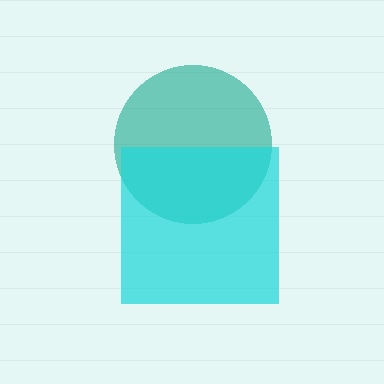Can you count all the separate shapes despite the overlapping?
Yes, there are 2 separate shapes.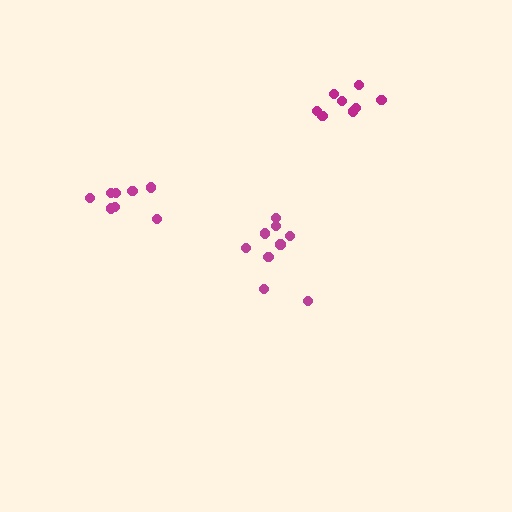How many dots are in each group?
Group 1: 8 dots, Group 2: 9 dots, Group 3: 8 dots (25 total).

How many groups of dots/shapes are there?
There are 3 groups.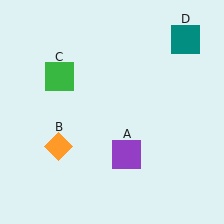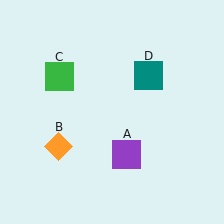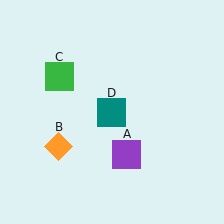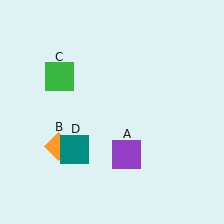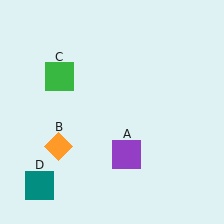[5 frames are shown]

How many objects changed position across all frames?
1 object changed position: teal square (object D).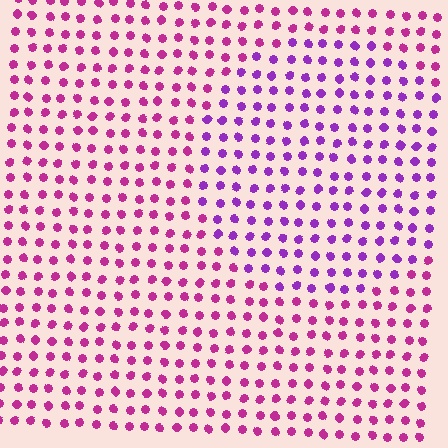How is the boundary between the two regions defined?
The boundary is defined purely by a slight shift in hue (about 35 degrees). Spacing, size, and orientation are identical on both sides.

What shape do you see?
I see a circle.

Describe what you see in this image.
The image is filled with small magenta elements in a uniform arrangement. A circle-shaped region is visible where the elements are tinted to a slightly different hue, forming a subtle color boundary.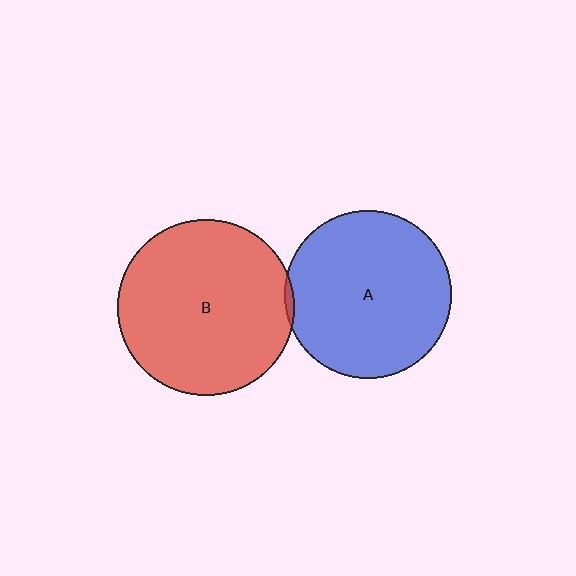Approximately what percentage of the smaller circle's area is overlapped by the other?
Approximately 5%.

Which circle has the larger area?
Circle B (red).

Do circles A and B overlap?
Yes.